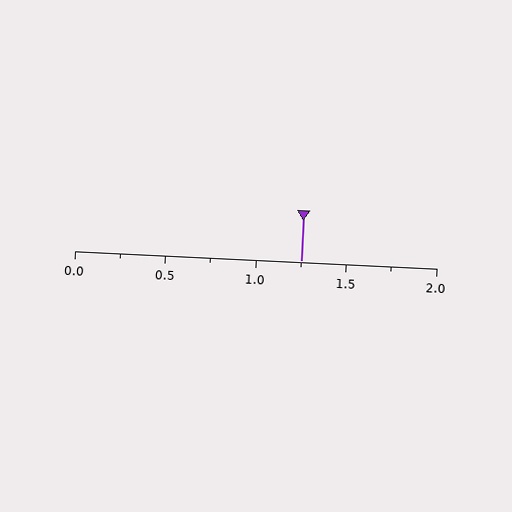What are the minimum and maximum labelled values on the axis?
The axis runs from 0.0 to 2.0.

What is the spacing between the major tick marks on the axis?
The major ticks are spaced 0.5 apart.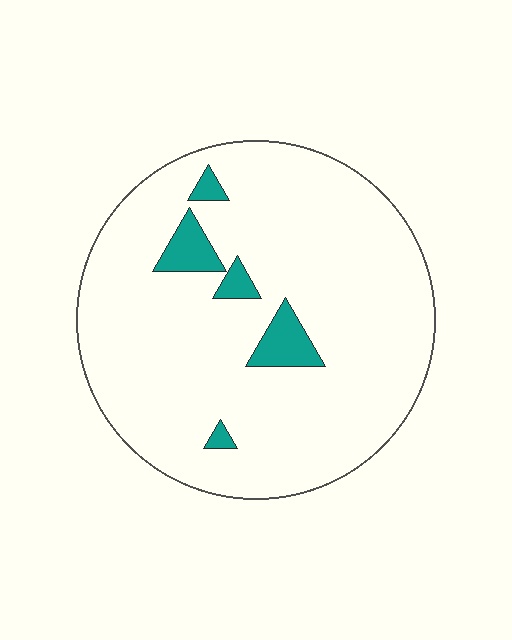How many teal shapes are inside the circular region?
5.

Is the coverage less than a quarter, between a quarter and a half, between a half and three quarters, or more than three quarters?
Less than a quarter.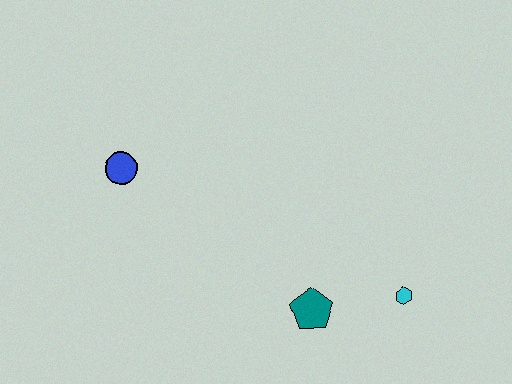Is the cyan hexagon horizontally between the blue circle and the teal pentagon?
No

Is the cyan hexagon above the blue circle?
No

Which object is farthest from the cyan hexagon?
The blue circle is farthest from the cyan hexagon.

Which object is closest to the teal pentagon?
The cyan hexagon is closest to the teal pentagon.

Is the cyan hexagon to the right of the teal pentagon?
Yes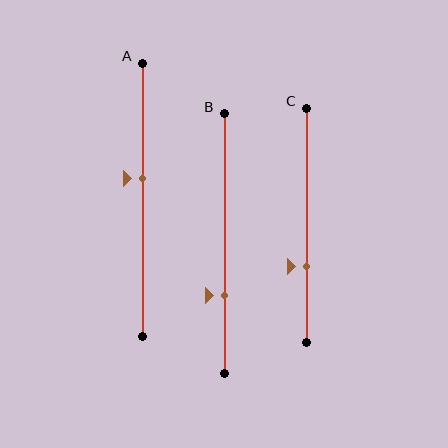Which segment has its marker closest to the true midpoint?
Segment A has its marker closest to the true midpoint.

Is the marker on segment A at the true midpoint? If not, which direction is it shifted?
No, the marker on segment A is shifted upward by about 8% of the segment length.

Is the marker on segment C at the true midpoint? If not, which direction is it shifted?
No, the marker on segment C is shifted downward by about 18% of the segment length.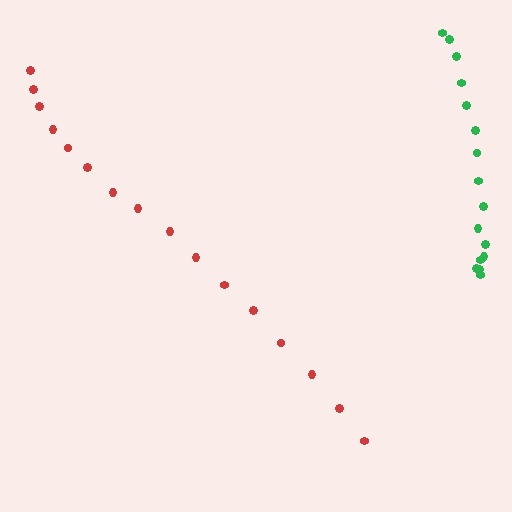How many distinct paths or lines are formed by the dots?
There are 2 distinct paths.